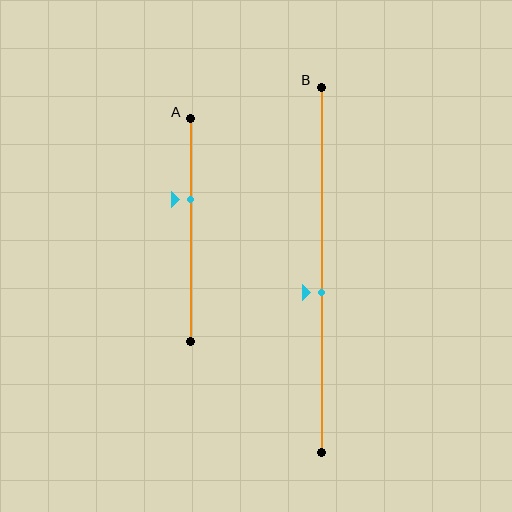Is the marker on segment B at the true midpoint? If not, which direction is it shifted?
No, the marker on segment B is shifted downward by about 6% of the segment length.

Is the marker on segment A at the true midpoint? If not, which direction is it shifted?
No, the marker on segment A is shifted upward by about 14% of the segment length.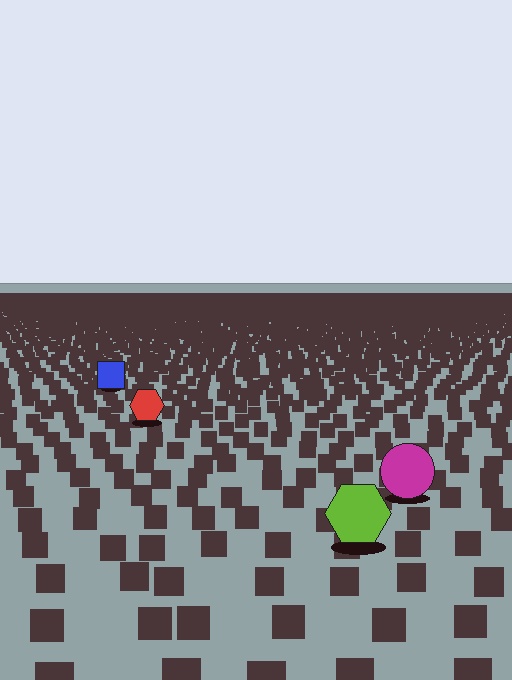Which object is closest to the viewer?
The lime hexagon is closest. The texture marks near it are larger and more spread out.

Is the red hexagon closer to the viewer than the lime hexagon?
No. The lime hexagon is closer — you can tell from the texture gradient: the ground texture is coarser near it.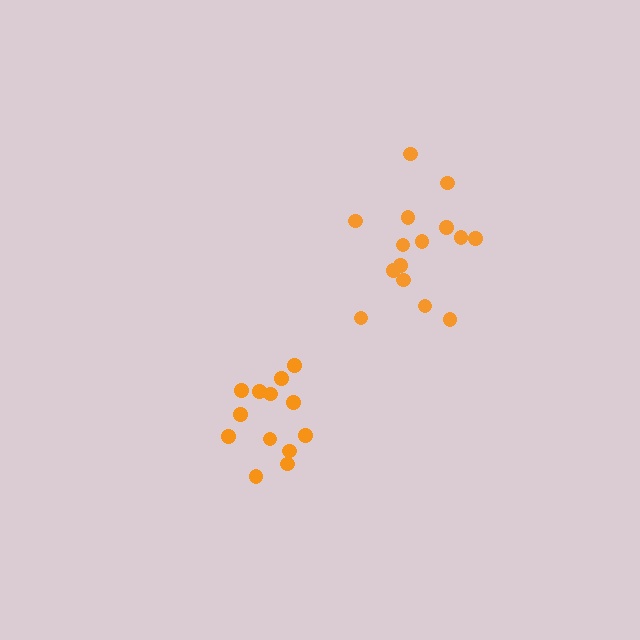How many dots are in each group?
Group 1: 13 dots, Group 2: 15 dots (28 total).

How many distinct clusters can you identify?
There are 2 distinct clusters.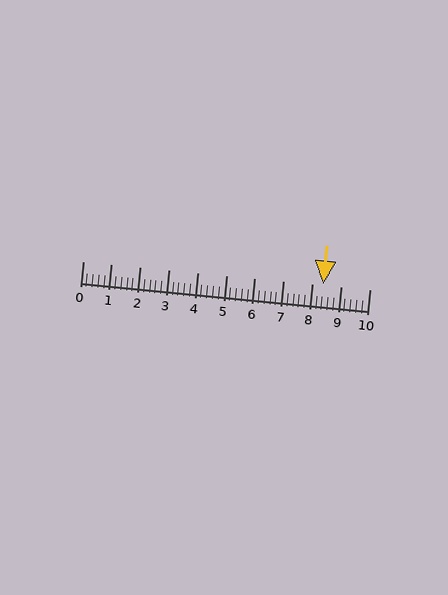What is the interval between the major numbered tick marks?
The major tick marks are spaced 1 units apart.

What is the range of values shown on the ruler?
The ruler shows values from 0 to 10.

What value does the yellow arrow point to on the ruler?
The yellow arrow points to approximately 8.4.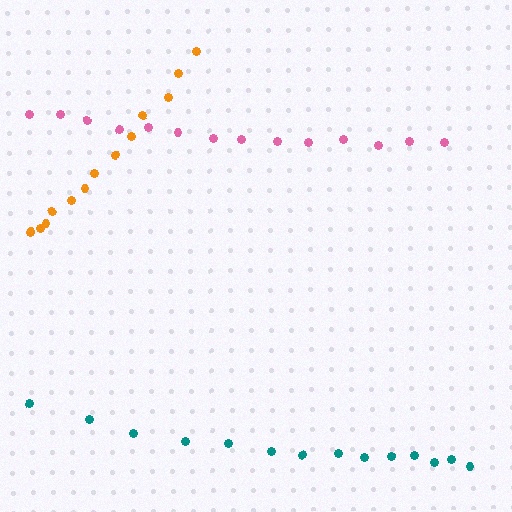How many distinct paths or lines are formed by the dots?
There are 3 distinct paths.